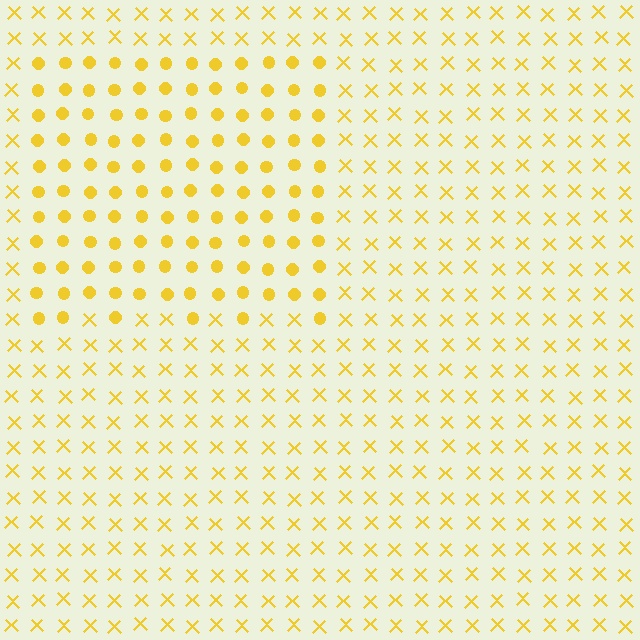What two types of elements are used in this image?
The image uses circles inside the rectangle region and X marks outside it.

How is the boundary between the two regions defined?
The boundary is defined by a change in element shape: circles inside vs. X marks outside. All elements share the same color and spacing.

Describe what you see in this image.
The image is filled with small yellow elements arranged in a uniform grid. A rectangle-shaped region contains circles, while the surrounding area contains X marks. The boundary is defined purely by the change in element shape.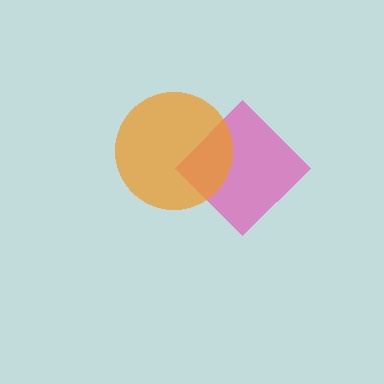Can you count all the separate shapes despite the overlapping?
Yes, there are 2 separate shapes.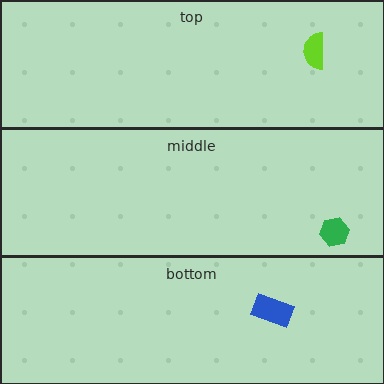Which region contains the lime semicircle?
The top region.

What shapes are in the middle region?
The green hexagon.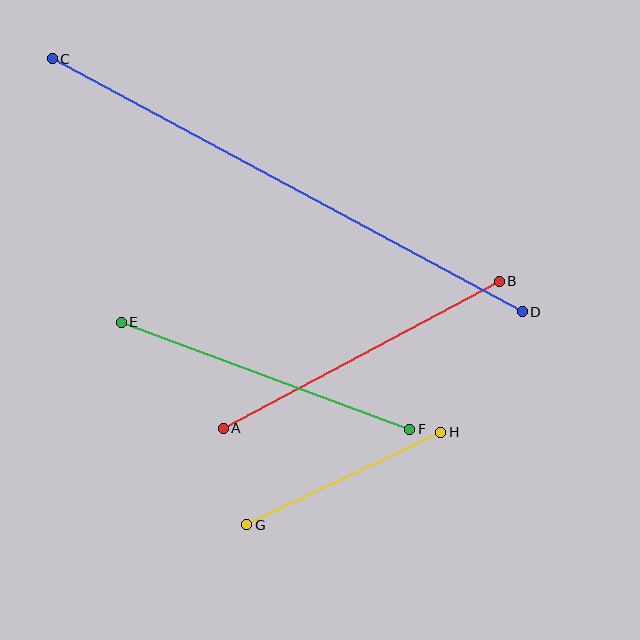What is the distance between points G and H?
The distance is approximately 215 pixels.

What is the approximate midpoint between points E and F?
The midpoint is at approximately (265, 376) pixels.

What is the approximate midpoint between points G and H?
The midpoint is at approximately (344, 478) pixels.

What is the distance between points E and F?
The distance is approximately 308 pixels.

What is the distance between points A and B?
The distance is approximately 313 pixels.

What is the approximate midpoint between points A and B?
The midpoint is at approximately (361, 355) pixels.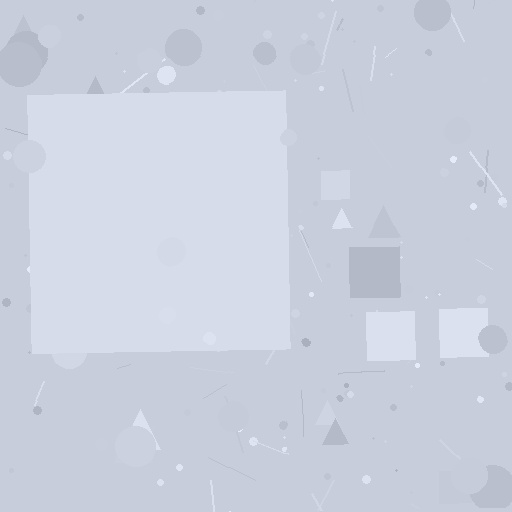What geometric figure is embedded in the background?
A square is embedded in the background.